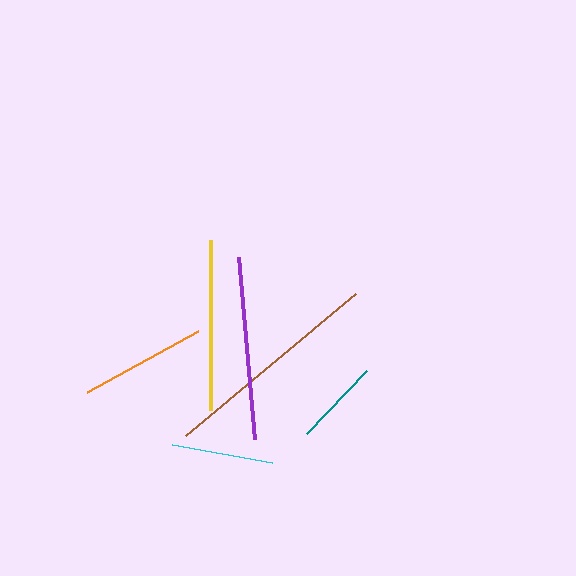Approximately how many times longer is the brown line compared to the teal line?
The brown line is approximately 2.6 times the length of the teal line.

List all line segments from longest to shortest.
From longest to shortest: brown, purple, yellow, orange, cyan, teal.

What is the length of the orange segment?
The orange segment is approximately 127 pixels long.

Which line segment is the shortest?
The teal line is the shortest at approximately 87 pixels.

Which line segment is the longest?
The brown line is the longest at approximately 222 pixels.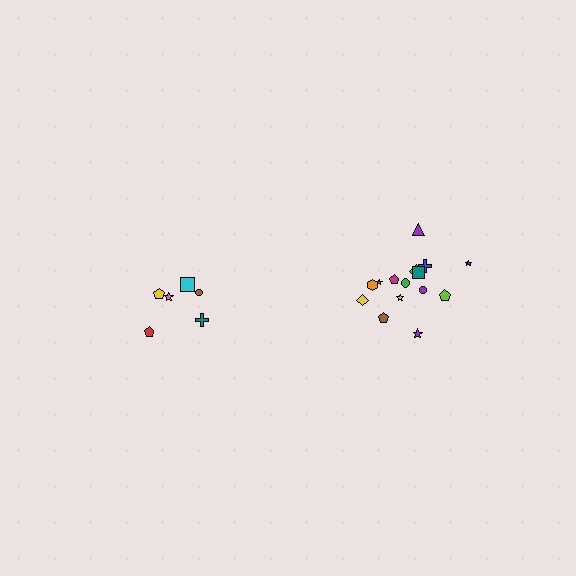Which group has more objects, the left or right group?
The right group.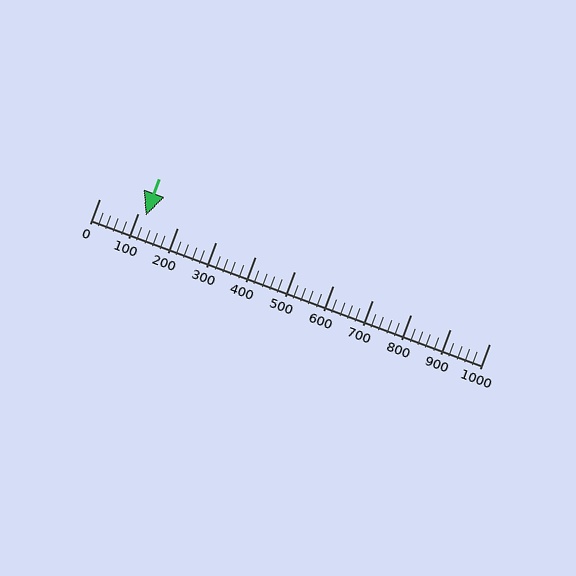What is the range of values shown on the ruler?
The ruler shows values from 0 to 1000.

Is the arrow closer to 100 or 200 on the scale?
The arrow is closer to 100.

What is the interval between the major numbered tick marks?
The major tick marks are spaced 100 units apart.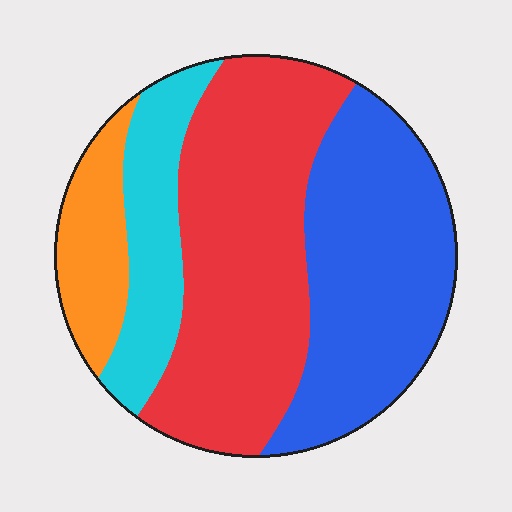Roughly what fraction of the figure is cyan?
Cyan covers 15% of the figure.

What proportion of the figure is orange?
Orange covers around 10% of the figure.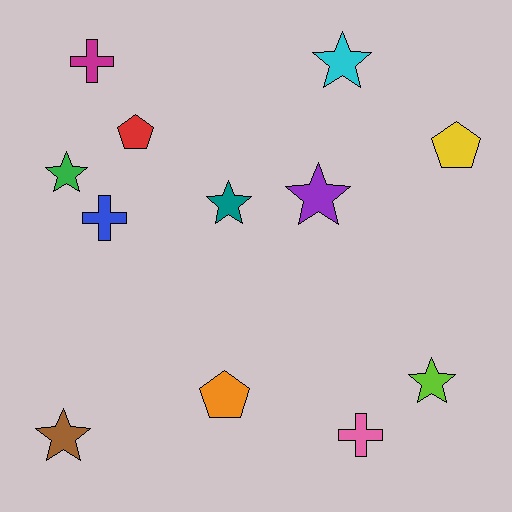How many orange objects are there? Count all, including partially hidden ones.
There is 1 orange object.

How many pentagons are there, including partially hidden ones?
There are 3 pentagons.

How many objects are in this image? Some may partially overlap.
There are 12 objects.